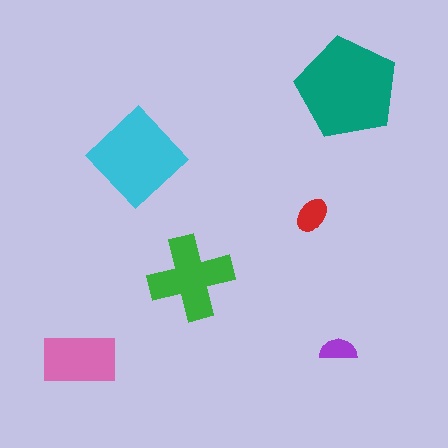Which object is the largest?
The teal pentagon.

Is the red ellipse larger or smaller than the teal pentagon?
Smaller.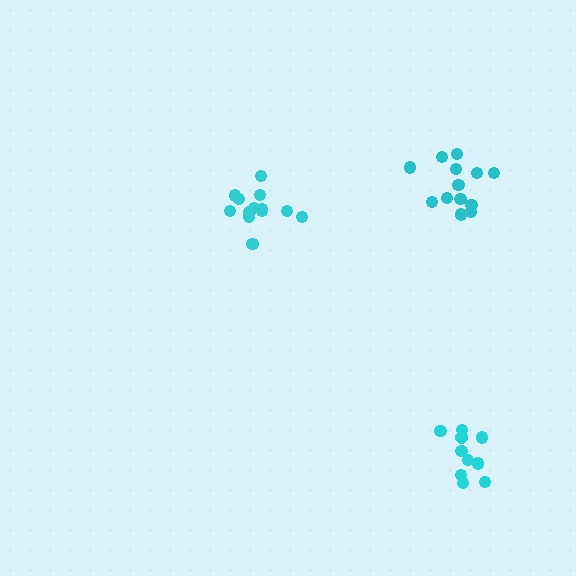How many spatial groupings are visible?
There are 3 spatial groupings.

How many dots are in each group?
Group 1: 13 dots, Group 2: 11 dots, Group 3: 13 dots (37 total).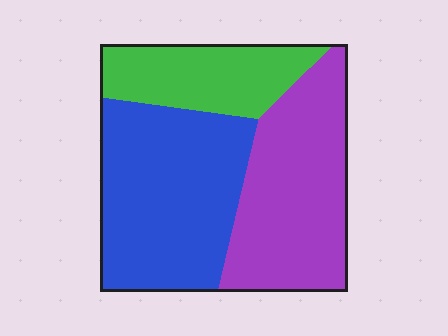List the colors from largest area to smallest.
From largest to smallest: blue, purple, green.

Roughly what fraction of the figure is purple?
Purple covers roughly 35% of the figure.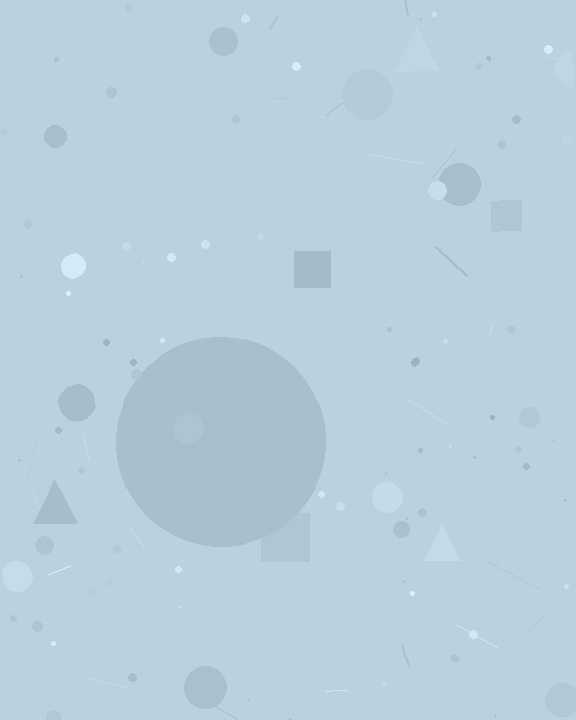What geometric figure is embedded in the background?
A circle is embedded in the background.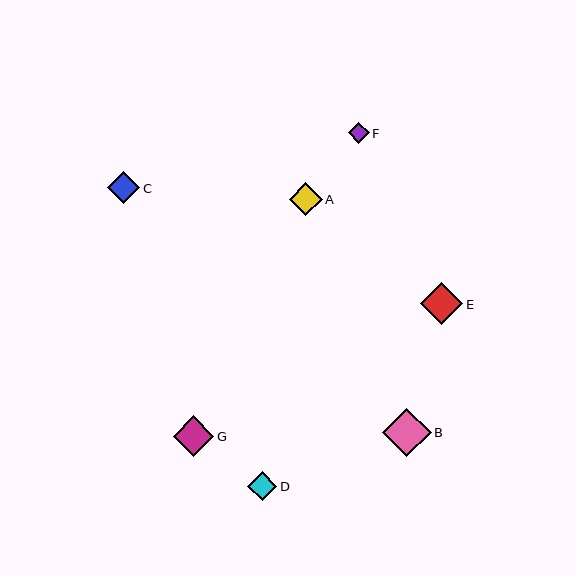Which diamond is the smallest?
Diamond F is the smallest with a size of approximately 21 pixels.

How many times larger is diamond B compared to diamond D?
Diamond B is approximately 1.7 times the size of diamond D.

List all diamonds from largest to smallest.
From largest to smallest: B, E, G, A, C, D, F.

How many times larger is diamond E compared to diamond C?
Diamond E is approximately 1.3 times the size of diamond C.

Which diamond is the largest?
Diamond B is the largest with a size of approximately 48 pixels.